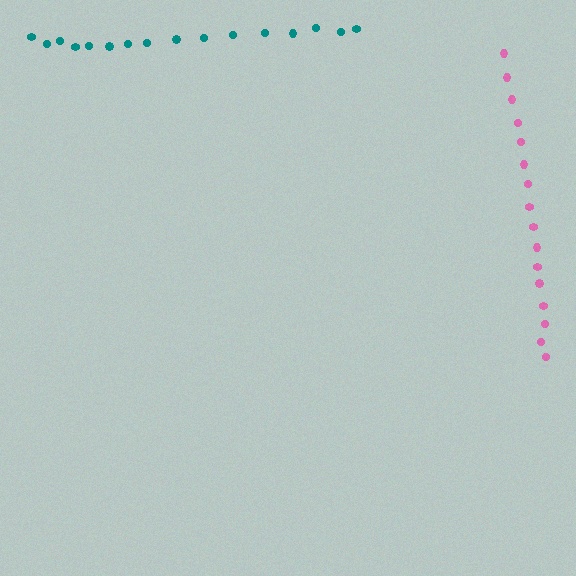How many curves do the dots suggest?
There are 2 distinct paths.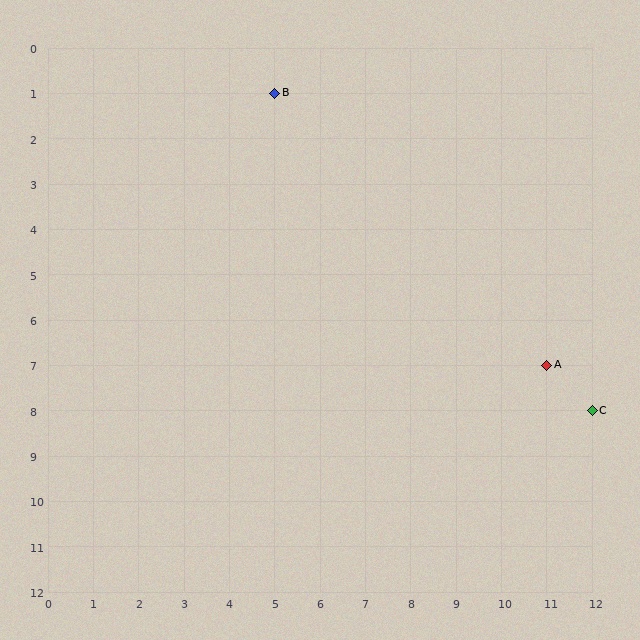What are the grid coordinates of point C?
Point C is at grid coordinates (12, 8).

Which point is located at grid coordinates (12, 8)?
Point C is at (12, 8).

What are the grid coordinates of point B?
Point B is at grid coordinates (5, 1).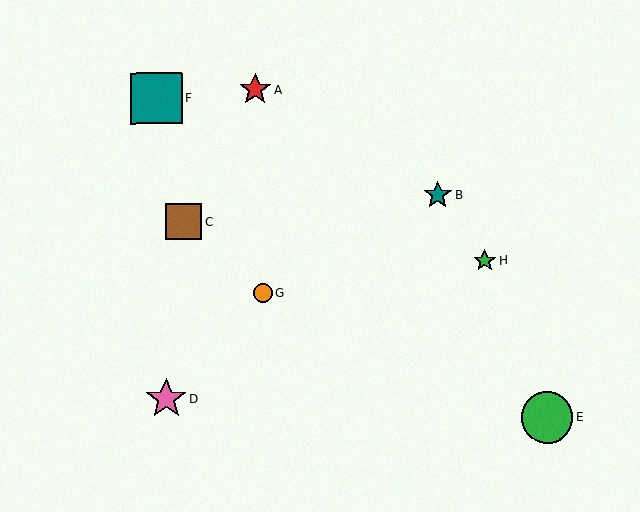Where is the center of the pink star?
The center of the pink star is at (167, 399).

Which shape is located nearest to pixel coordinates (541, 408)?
The green circle (labeled E) at (547, 418) is nearest to that location.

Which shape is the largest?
The green circle (labeled E) is the largest.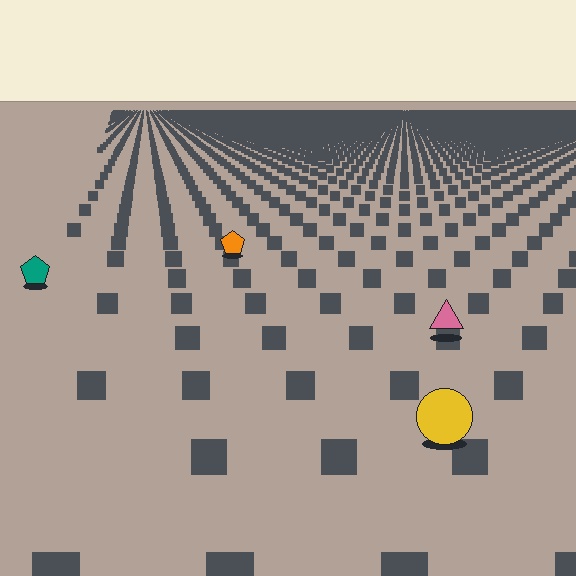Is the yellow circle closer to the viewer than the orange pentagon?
Yes. The yellow circle is closer — you can tell from the texture gradient: the ground texture is coarser near it.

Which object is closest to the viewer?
The yellow circle is closest. The texture marks near it are larger and more spread out.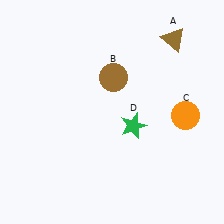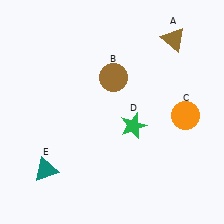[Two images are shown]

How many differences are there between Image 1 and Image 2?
There is 1 difference between the two images.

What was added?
A teal triangle (E) was added in Image 2.